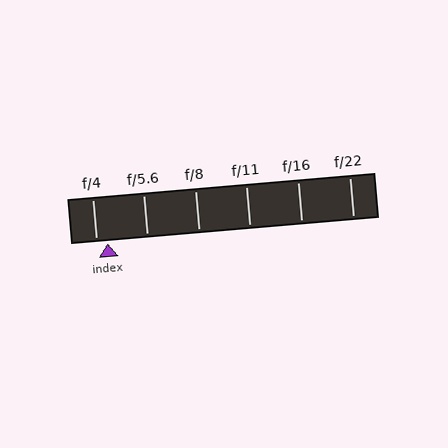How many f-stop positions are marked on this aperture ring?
There are 6 f-stop positions marked.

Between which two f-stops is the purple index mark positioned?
The index mark is between f/4 and f/5.6.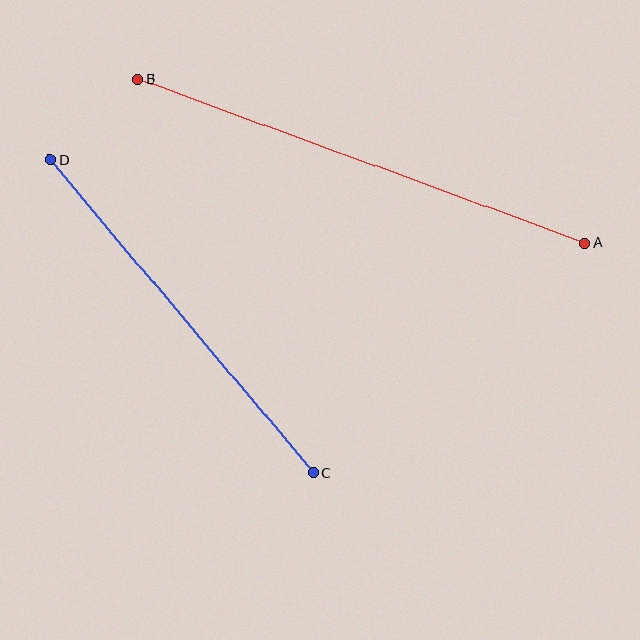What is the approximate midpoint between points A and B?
The midpoint is at approximately (361, 161) pixels.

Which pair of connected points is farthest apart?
Points A and B are farthest apart.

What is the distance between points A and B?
The distance is approximately 477 pixels.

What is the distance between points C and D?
The distance is approximately 409 pixels.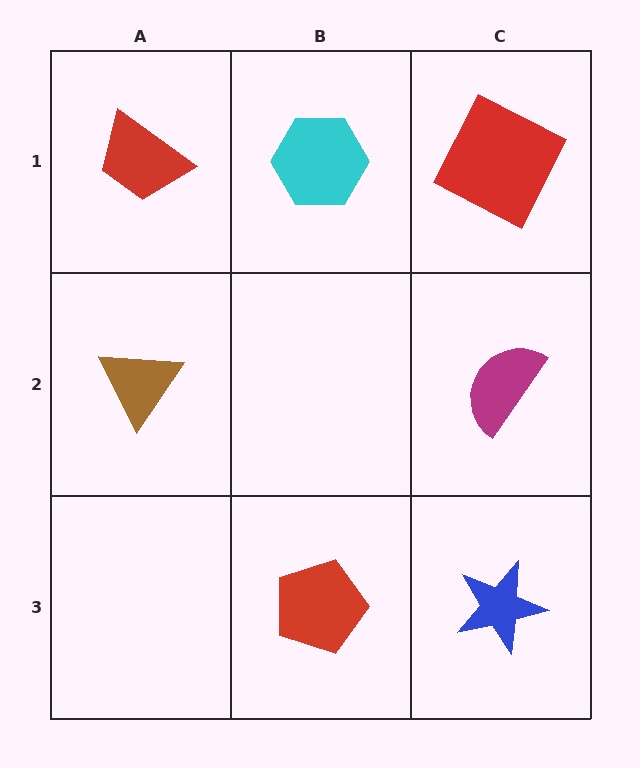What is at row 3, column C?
A blue star.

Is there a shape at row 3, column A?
No, that cell is empty.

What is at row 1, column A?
A red trapezoid.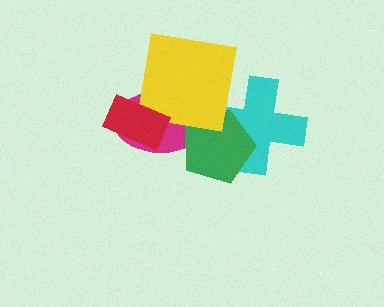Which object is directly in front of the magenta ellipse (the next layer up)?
The green pentagon is directly in front of the magenta ellipse.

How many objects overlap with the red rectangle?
2 objects overlap with the red rectangle.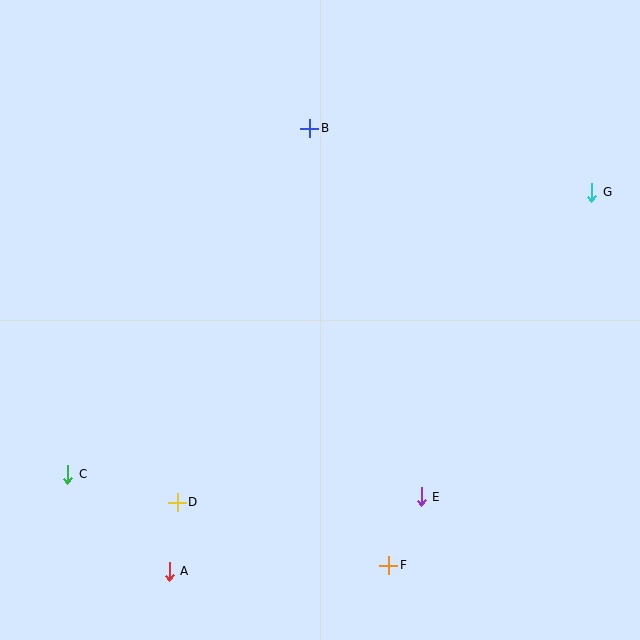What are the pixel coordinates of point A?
Point A is at (169, 571).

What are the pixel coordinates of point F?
Point F is at (389, 565).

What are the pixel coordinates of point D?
Point D is at (177, 502).